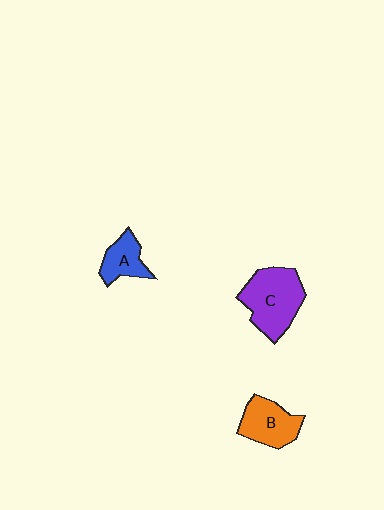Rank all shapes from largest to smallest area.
From largest to smallest: C (purple), B (orange), A (blue).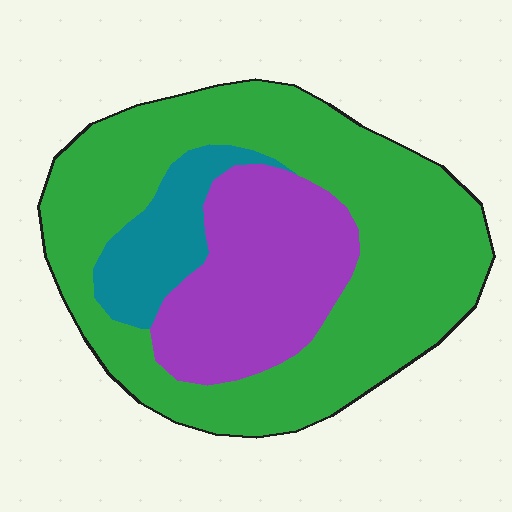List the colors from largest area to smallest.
From largest to smallest: green, purple, teal.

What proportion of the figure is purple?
Purple takes up between a sixth and a third of the figure.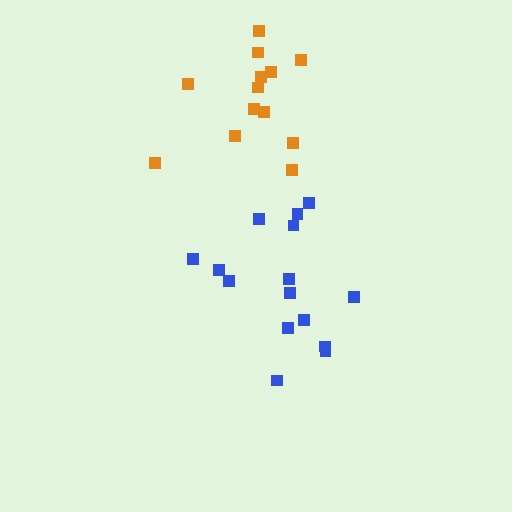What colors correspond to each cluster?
The clusters are colored: orange, blue.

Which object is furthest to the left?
The orange cluster is leftmost.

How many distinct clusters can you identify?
There are 2 distinct clusters.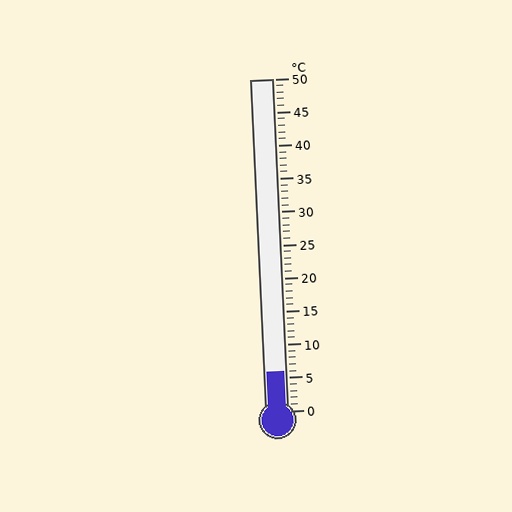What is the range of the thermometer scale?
The thermometer scale ranges from 0°C to 50°C.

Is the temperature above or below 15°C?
The temperature is below 15°C.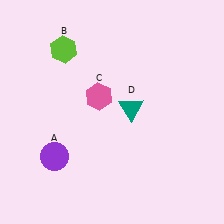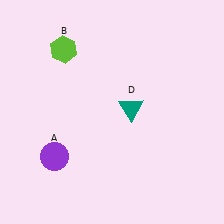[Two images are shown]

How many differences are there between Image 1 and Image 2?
There is 1 difference between the two images.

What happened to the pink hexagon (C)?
The pink hexagon (C) was removed in Image 2. It was in the top-left area of Image 1.